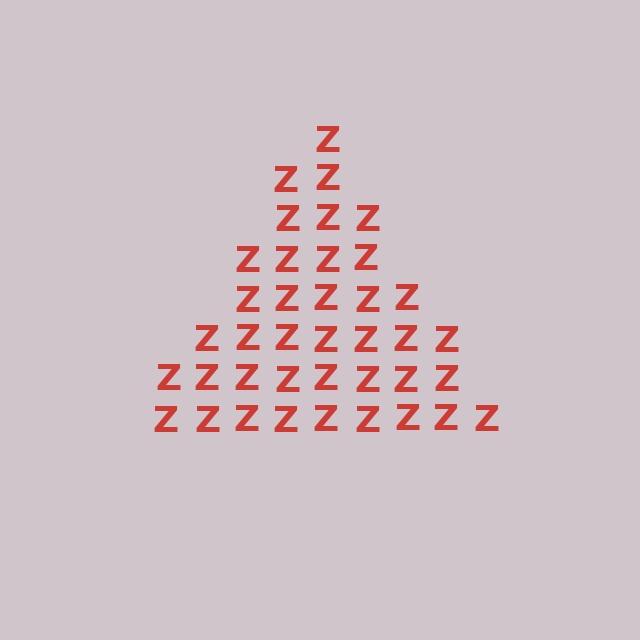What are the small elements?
The small elements are letter Z's.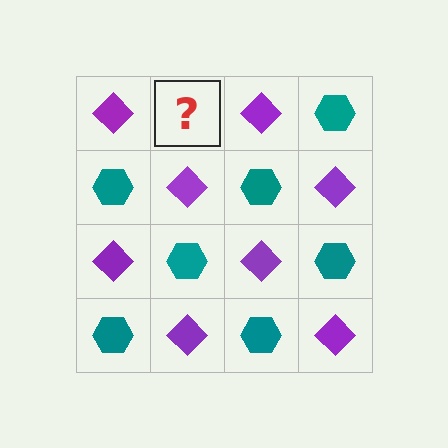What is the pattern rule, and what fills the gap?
The rule is that it alternates purple diamond and teal hexagon in a checkerboard pattern. The gap should be filled with a teal hexagon.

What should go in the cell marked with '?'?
The missing cell should contain a teal hexagon.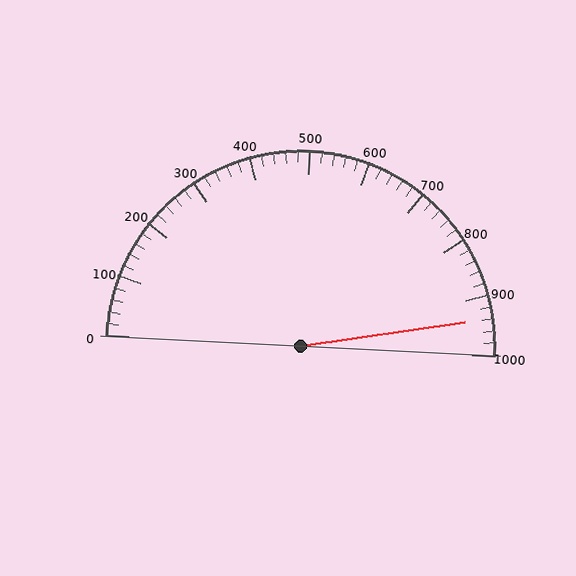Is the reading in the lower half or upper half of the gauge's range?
The reading is in the upper half of the range (0 to 1000).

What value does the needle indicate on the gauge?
The needle indicates approximately 940.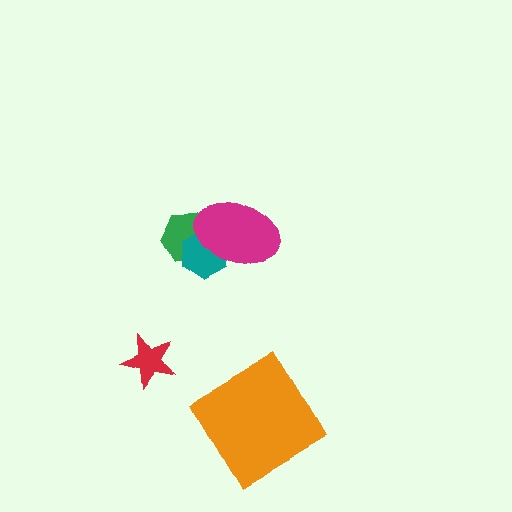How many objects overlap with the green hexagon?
2 objects overlap with the green hexagon.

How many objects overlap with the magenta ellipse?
2 objects overlap with the magenta ellipse.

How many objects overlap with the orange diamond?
0 objects overlap with the orange diamond.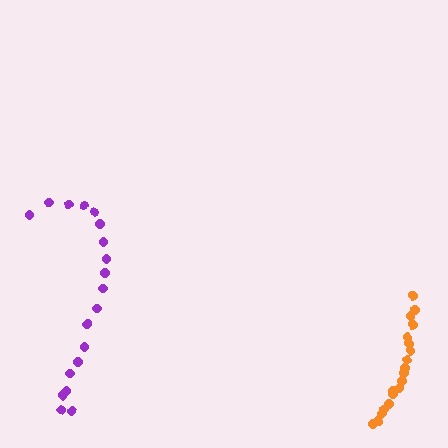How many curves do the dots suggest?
There are 2 distinct paths.